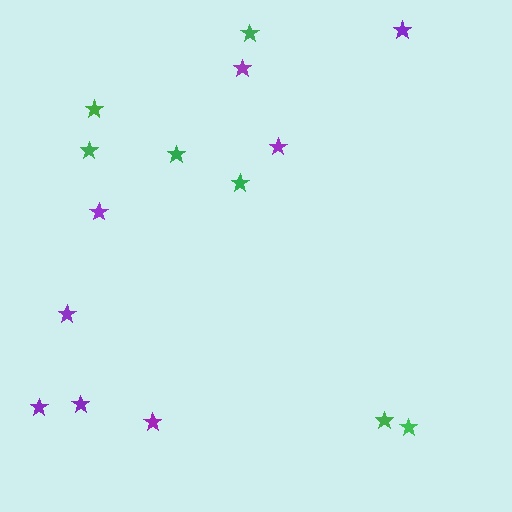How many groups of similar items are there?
There are 2 groups: one group of purple stars (8) and one group of green stars (7).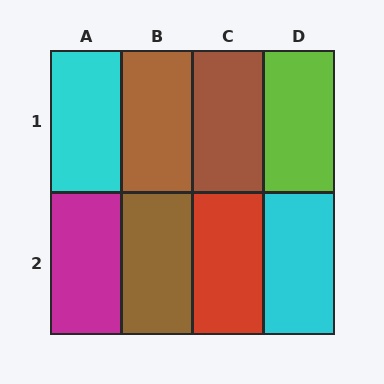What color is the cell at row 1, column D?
Lime.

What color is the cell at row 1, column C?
Brown.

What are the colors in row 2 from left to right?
Magenta, brown, red, cyan.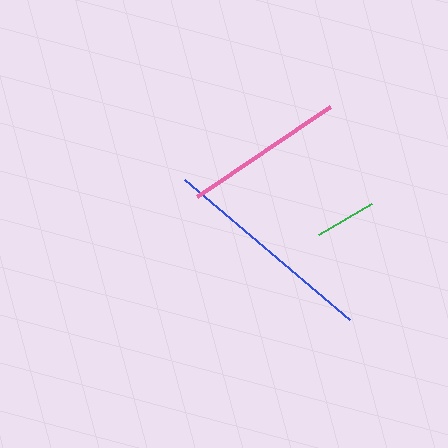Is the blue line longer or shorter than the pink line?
The blue line is longer than the pink line.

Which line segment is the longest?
The blue line is the longest at approximately 216 pixels.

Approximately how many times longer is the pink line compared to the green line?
The pink line is approximately 2.6 times the length of the green line.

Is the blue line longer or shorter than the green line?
The blue line is longer than the green line.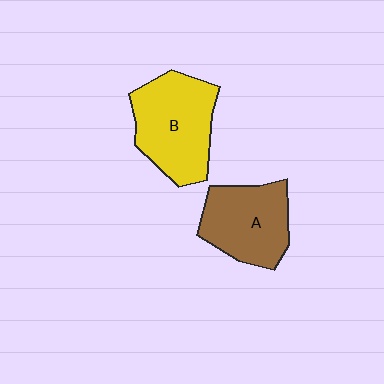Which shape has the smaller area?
Shape A (brown).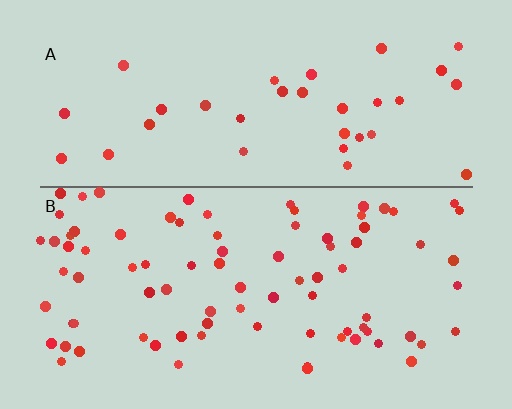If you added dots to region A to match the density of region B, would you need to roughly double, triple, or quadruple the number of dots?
Approximately double.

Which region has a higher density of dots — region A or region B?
B (the bottom).